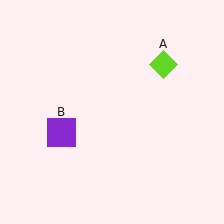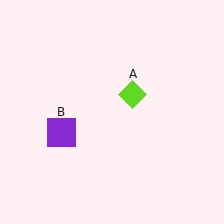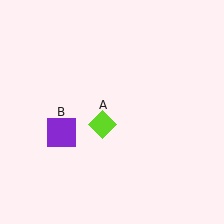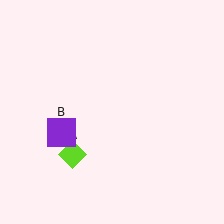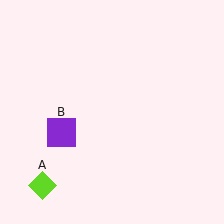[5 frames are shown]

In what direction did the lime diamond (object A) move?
The lime diamond (object A) moved down and to the left.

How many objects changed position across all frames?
1 object changed position: lime diamond (object A).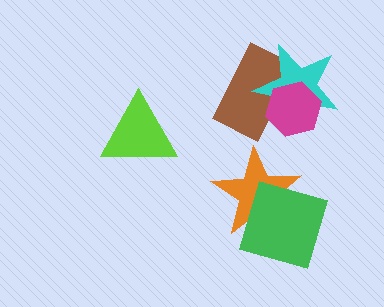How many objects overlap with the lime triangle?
0 objects overlap with the lime triangle.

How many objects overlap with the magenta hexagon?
2 objects overlap with the magenta hexagon.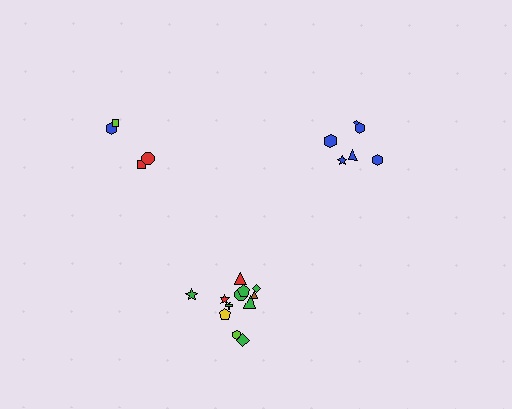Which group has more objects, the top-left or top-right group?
The top-right group.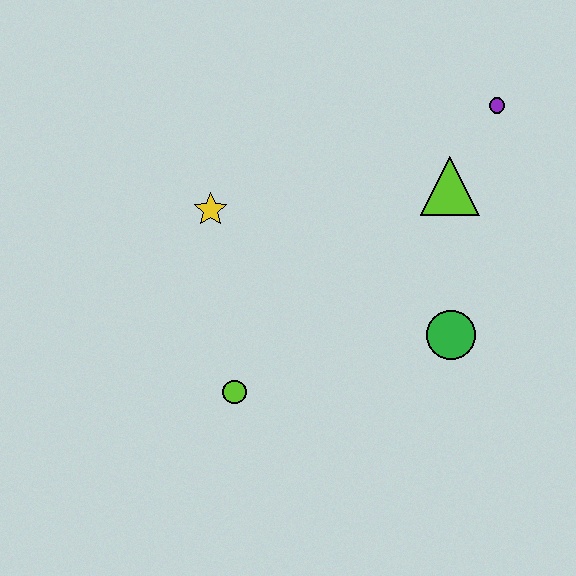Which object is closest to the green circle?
The lime triangle is closest to the green circle.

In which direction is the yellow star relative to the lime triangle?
The yellow star is to the left of the lime triangle.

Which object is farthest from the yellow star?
The purple circle is farthest from the yellow star.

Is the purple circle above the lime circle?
Yes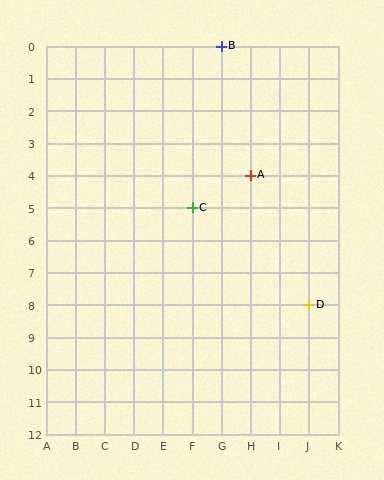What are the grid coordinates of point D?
Point D is at grid coordinates (J, 8).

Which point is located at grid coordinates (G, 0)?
Point B is at (G, 0).